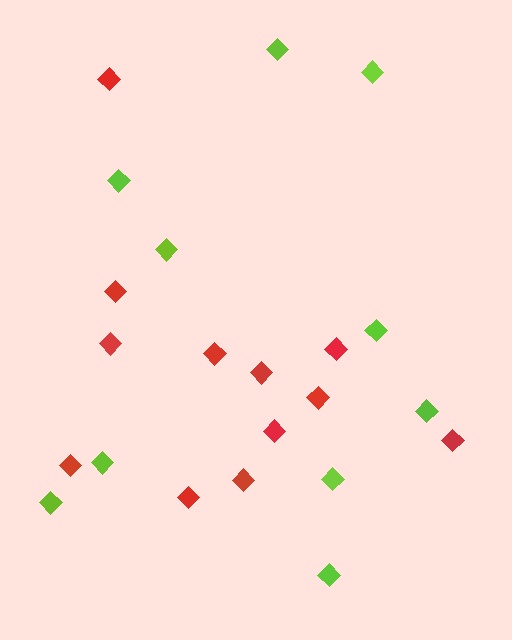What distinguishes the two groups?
There are 2 groups: one group of red diamonds (12) and one group of lime diamonds (10).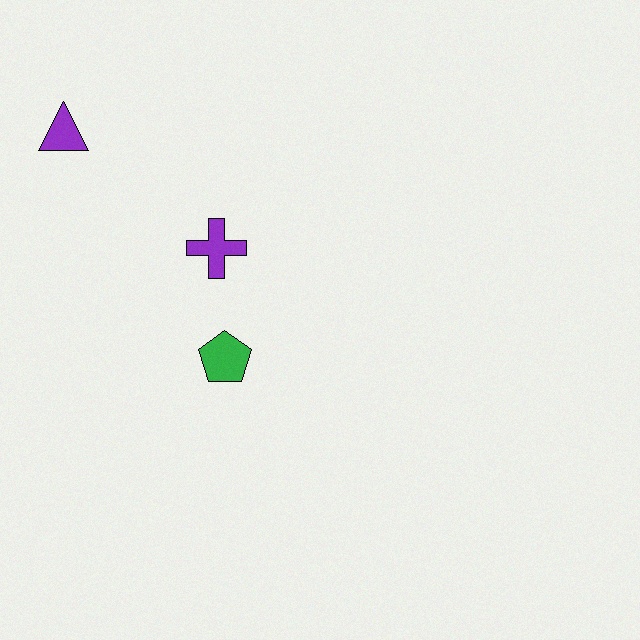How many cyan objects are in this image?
There are no cyan objects.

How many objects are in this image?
There are 3 objects.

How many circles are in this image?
There are no circles.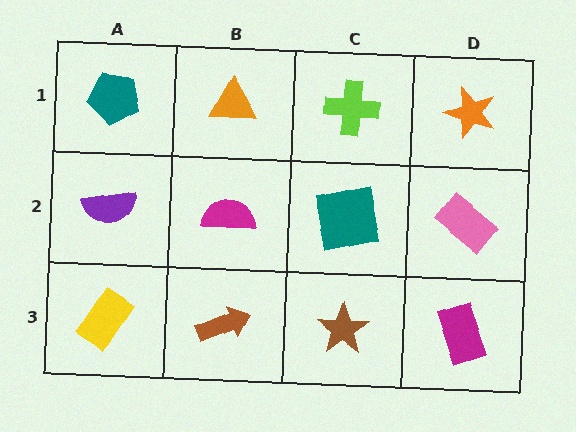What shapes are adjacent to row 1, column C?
A teal square (row 2, column C), an orange triangle (row 1, column B), an orange star (row 1, column D).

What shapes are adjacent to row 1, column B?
A magenta semicircle (row 2, column B), a teal pentagon (row 1, column A), a lime cross (row 1, column C).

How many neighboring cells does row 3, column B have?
3.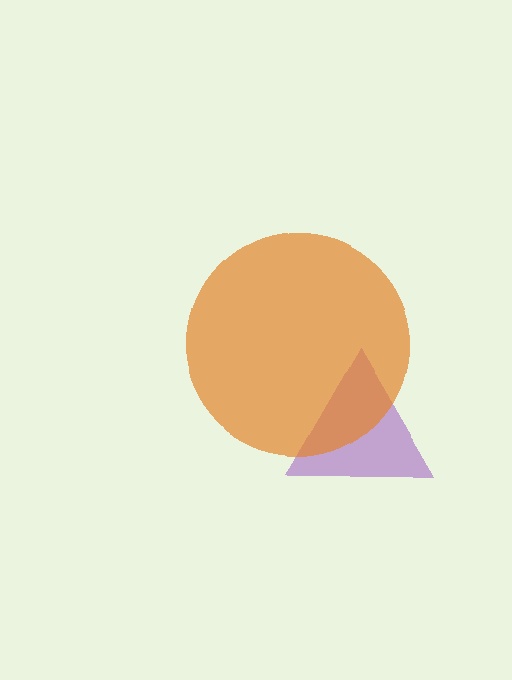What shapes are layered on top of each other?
The layered shapes are: a purple triangle, an orange circle.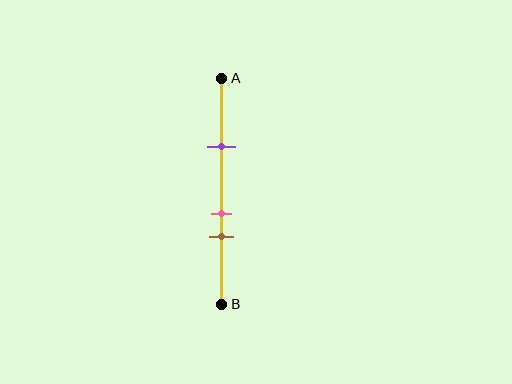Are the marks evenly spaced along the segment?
No, the marks are not evenly spaced.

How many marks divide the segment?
There are 3 marks dividing the segment.